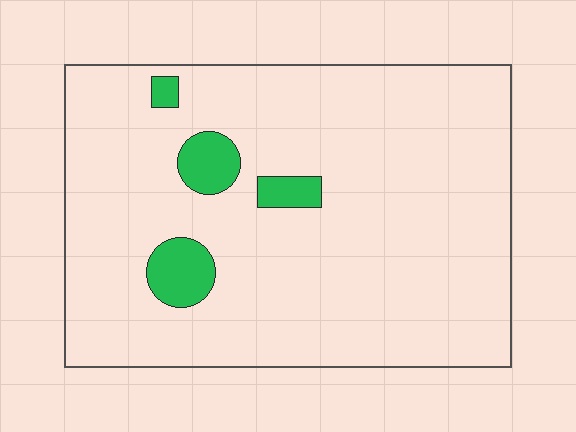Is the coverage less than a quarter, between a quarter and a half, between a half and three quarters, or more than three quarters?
Less than a quarter.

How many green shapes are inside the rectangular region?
4.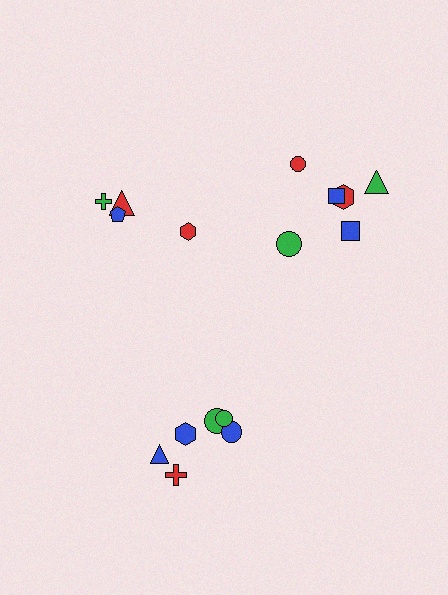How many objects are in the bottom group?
There are 6 objects.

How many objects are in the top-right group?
There are 6 objects.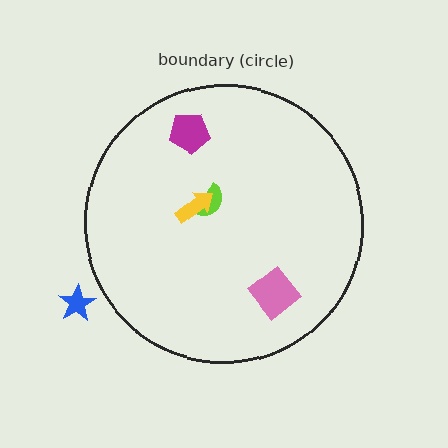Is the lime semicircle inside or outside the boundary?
Inside.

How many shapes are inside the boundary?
4 inside, 1 outside.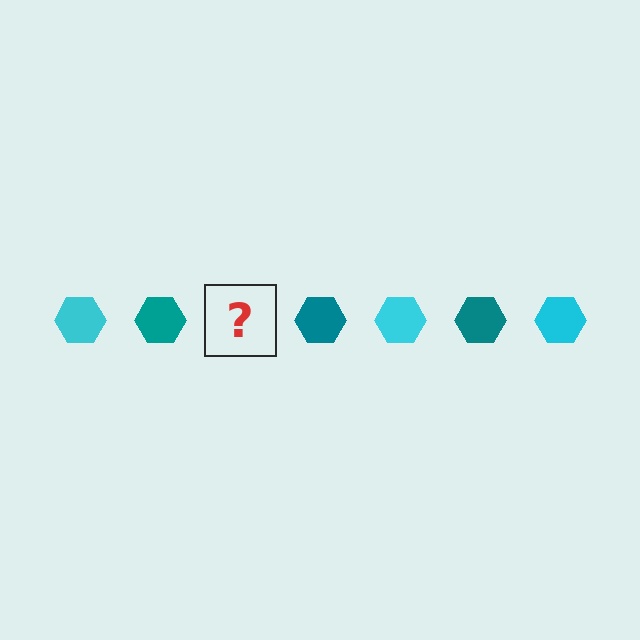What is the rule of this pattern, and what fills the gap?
The rule is that the pattern cycles through cyan, teal hexagons. The gap should be filled with a cyan hexagon.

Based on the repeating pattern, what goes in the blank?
The blank should be a cyan hexagon.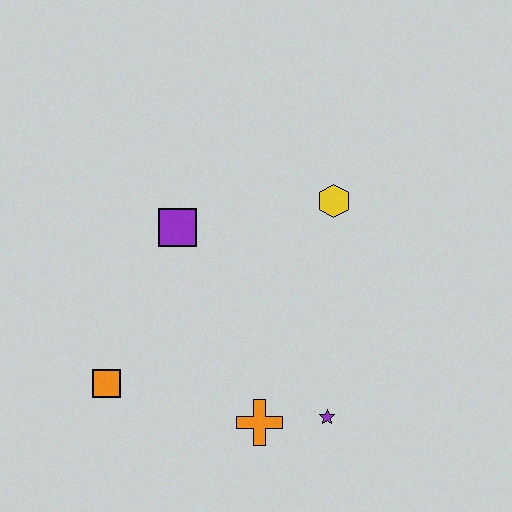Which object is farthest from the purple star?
The purple square is farthest from the purple star.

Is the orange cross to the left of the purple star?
Yes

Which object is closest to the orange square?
The orange cross is closest to the orange square.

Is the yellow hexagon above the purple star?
Yes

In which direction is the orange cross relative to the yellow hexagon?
The orange cross is below the yellow hexagon.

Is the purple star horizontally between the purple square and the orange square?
No